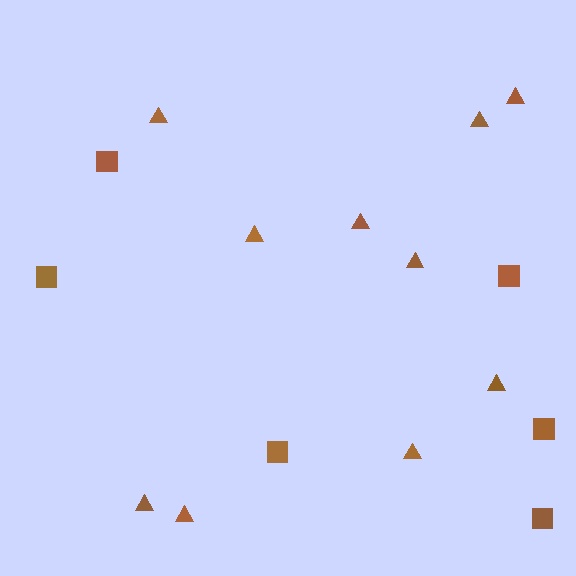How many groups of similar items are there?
There are 2 groups: one group of triangles (10) and one group of squares (6).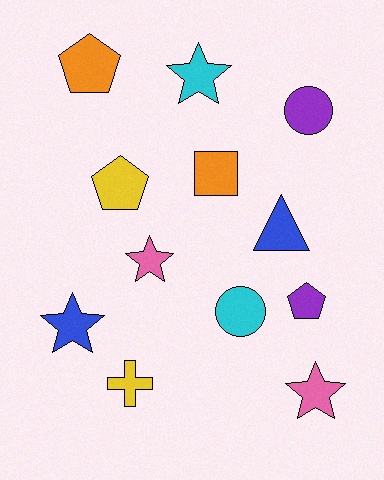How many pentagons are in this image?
There are 3 pentagons.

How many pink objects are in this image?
There are 2 pink objects.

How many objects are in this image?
There are 12 objects.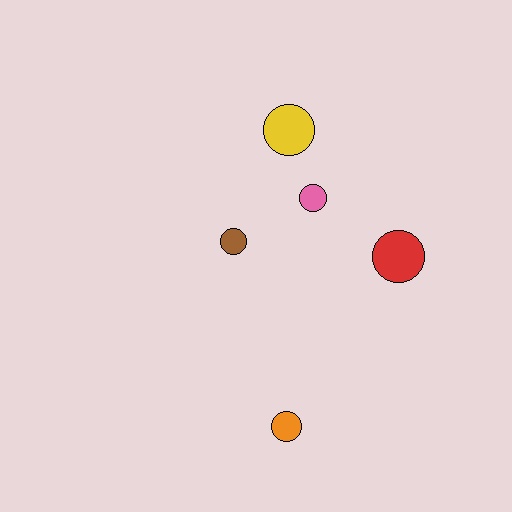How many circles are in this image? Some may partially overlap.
There are 5 circles.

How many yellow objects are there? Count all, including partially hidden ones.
There is 1 yellow object.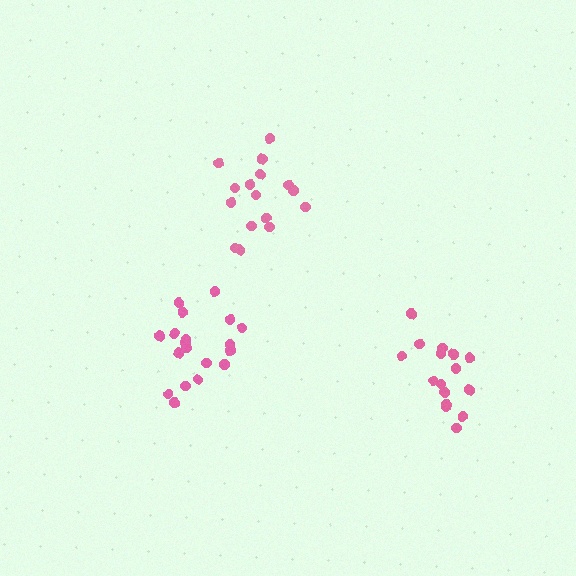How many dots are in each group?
Group 1: 19 dots, Group 2: 16 dots, Group 3: 17 dots (52 total).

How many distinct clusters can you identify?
There are 3 distinct clusters.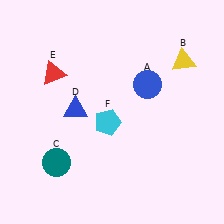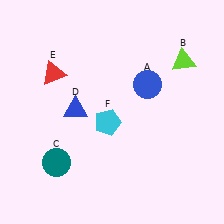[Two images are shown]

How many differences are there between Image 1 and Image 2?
There is 1 difference between the two images.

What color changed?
The triangle (B) changed from yellow in Image 1 to lime in Image 2.